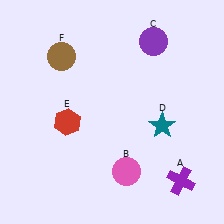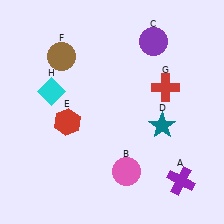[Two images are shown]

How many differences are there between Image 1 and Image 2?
There are 2 differences between the two images.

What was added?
A red cross (G), a cyan diamond (H) were added in Image 2.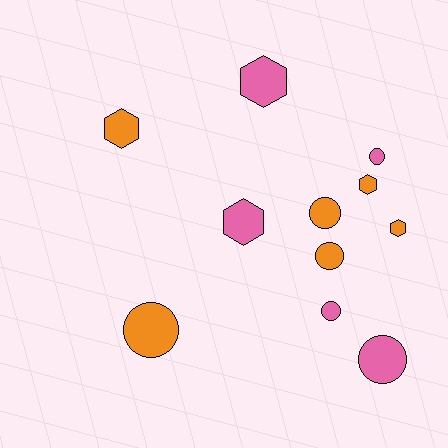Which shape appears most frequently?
Circle, with 6 objects.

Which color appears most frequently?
Orange, with 6 objects.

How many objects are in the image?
There are 11 objects.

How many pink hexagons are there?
There are 2 pink hexagons.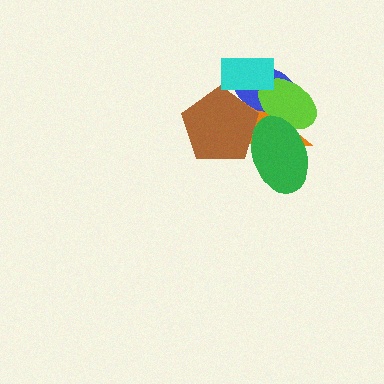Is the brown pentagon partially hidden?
Yes, it is partially covered by another shape.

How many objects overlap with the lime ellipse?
4 objects overlap with the lime ellipse.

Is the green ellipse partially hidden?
No, no other shape covers it.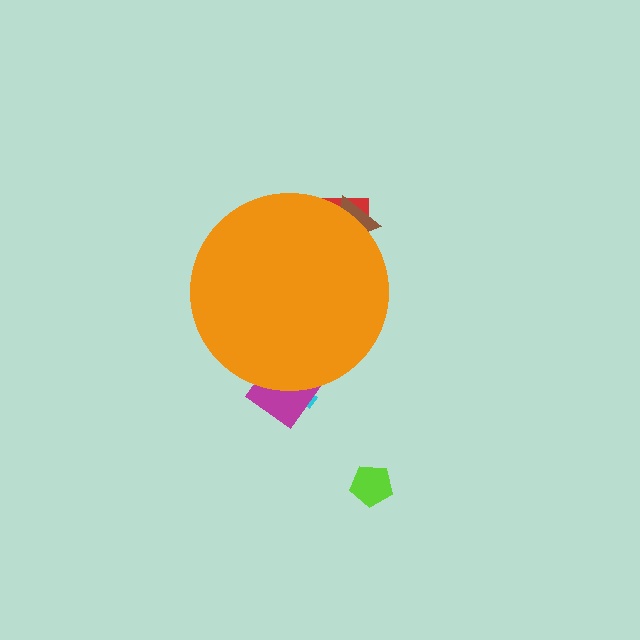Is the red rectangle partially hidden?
Yes, the red rectangle is partially hidden behind the orange circle.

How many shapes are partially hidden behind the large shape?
4 shapes are partially hidden.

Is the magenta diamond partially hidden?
Yes, the magenta diamond is partially hidden behind the orange circle.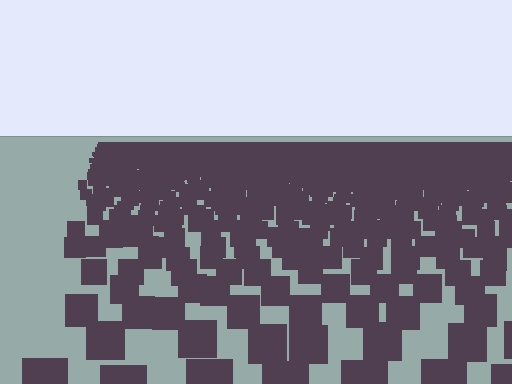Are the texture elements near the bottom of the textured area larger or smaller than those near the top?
Larger. Near the bottom, elements are closer to the viewer and appear at a bigger on-screen size.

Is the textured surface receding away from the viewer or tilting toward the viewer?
The surface is receding away from the viewer. Texture elements get smaller and denser toward the top.